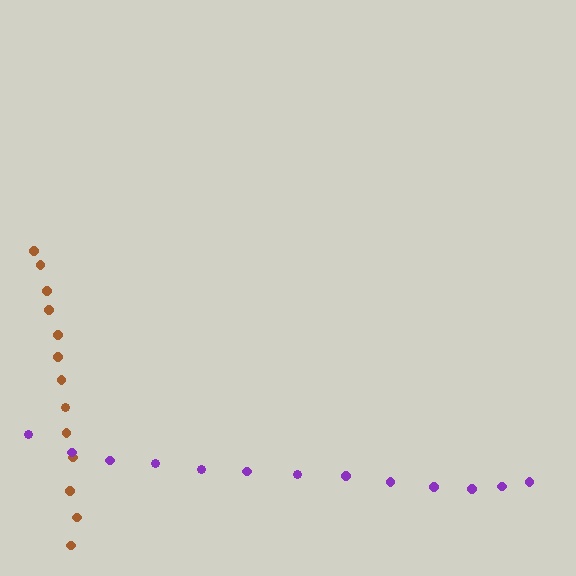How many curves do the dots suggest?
There are 2 distinct paths.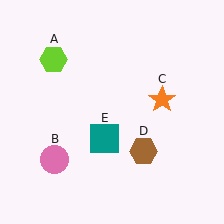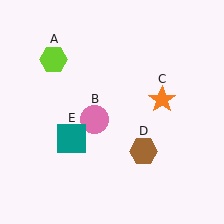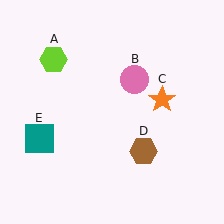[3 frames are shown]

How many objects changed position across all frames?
2 objects changed position: pink circle (object B), teal square (object E).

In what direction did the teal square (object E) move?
The teal square (object E) moved left.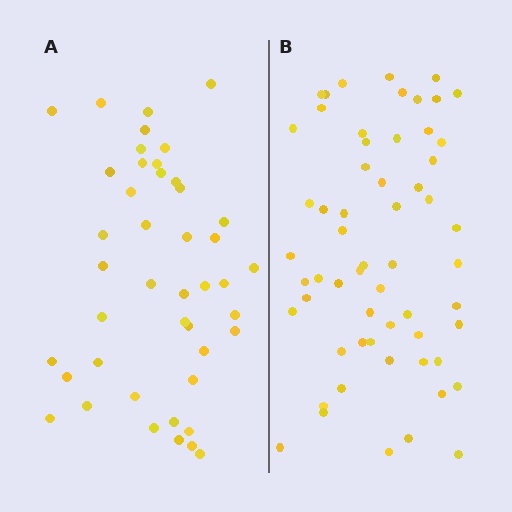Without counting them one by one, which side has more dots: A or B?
Region B (the right region) has more dots.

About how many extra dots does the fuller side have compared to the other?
Region B has approximately 15 more dots than region A.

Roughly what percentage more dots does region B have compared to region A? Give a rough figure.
About 35% more.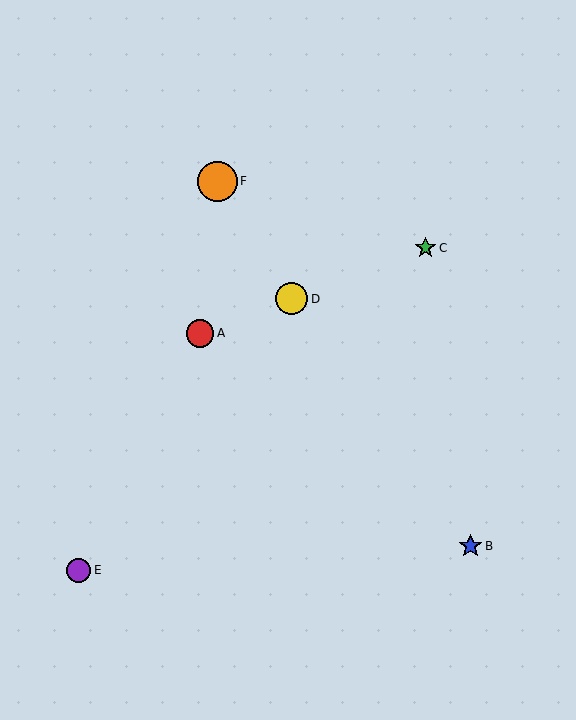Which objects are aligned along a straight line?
Objects A, C, D are aligned along a straight line.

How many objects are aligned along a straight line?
3 objects (A, C, D) are aligned along a straight line.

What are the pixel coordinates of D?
Object D is at (291, 299).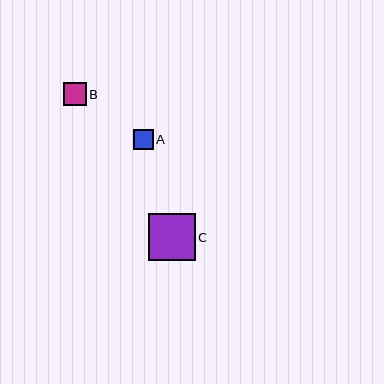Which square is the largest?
Square C is the largest with a size of approximately 47 pixels.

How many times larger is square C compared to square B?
Square C is approximately 2.1 times the size of square B.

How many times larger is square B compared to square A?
Square B is approximately 1.2 times the size of square A.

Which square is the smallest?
Square A is the smallest with a size of approximately 20 pixels.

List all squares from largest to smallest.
From largest to smallest: C, B, A.